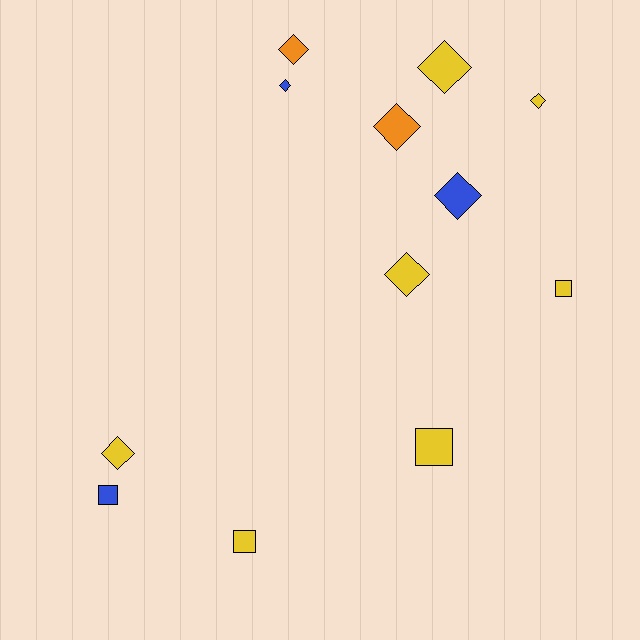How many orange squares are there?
There are no orange squares.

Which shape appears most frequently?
Diamond, with 8 objects.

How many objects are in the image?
There are 12 objects.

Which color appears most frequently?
Yellow, with 7 objects.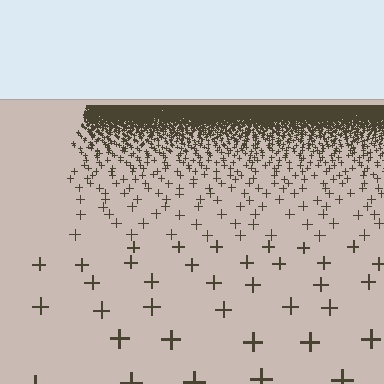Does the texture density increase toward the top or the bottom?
Density increases toward the top.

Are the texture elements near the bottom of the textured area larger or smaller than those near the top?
Larger. Near the bottom, elements are closer to the viewer and appear at a bigger on-screen size.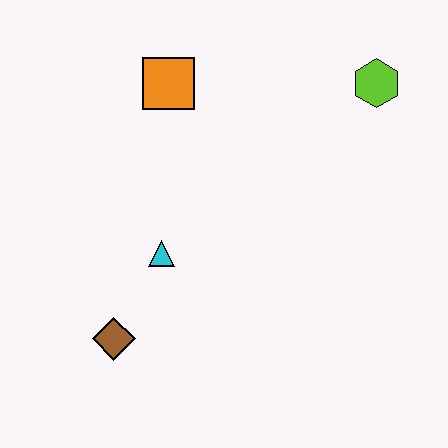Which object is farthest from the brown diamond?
The lime hexagon is farthest from the brown diamond.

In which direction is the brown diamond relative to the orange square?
The brown diamond is below the orange square.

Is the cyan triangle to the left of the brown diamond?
No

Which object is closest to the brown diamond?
The cyan triangle is closest to the brown diamond.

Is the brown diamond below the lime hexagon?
Yes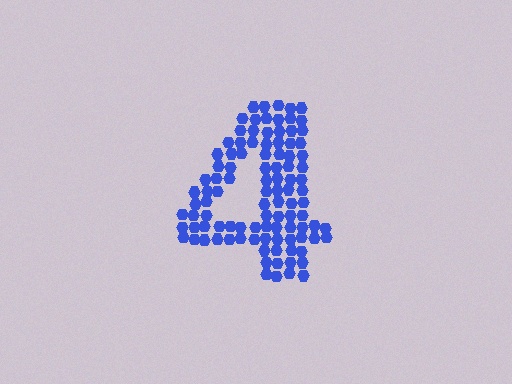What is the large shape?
The large shape is the digit 4.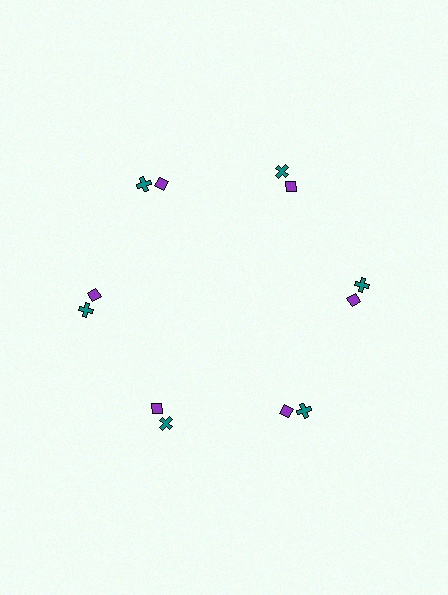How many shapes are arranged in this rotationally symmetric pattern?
There are 12 shapes, arranged in 6 groups of 2.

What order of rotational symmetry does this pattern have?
This pattern has 6-fold rotational symmetry.